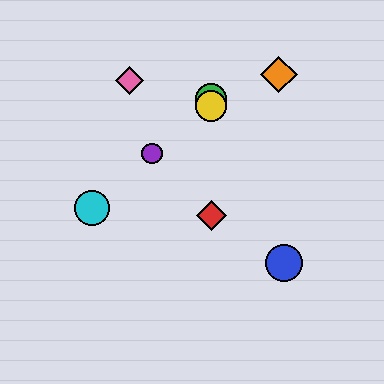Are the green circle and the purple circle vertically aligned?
No, the green circle is at x≈211 and the purple circle is at x≈152.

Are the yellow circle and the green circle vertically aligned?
Yes, both are at x≈211.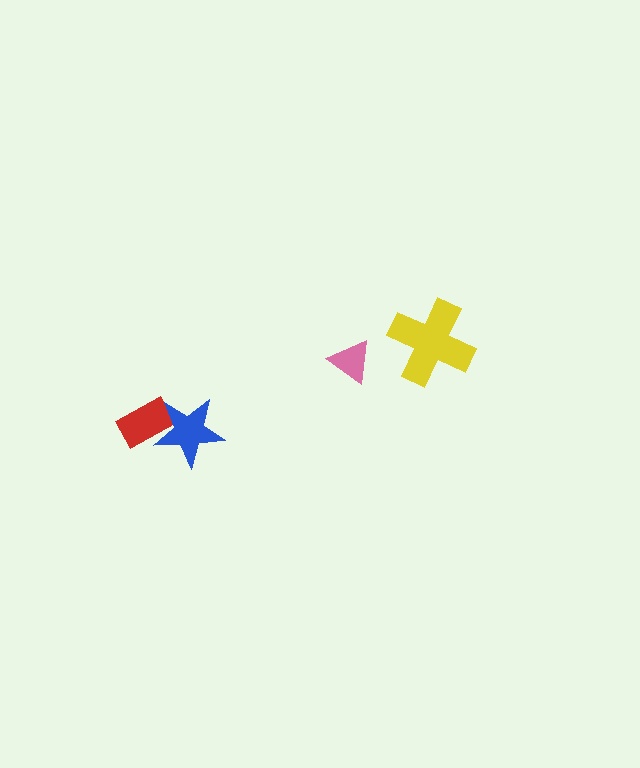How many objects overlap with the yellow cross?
0 objects overlap with the yellow cross.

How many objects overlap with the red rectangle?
1 object overlaps with the red rectangle.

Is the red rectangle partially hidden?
Yes, it is partially covered by another shape.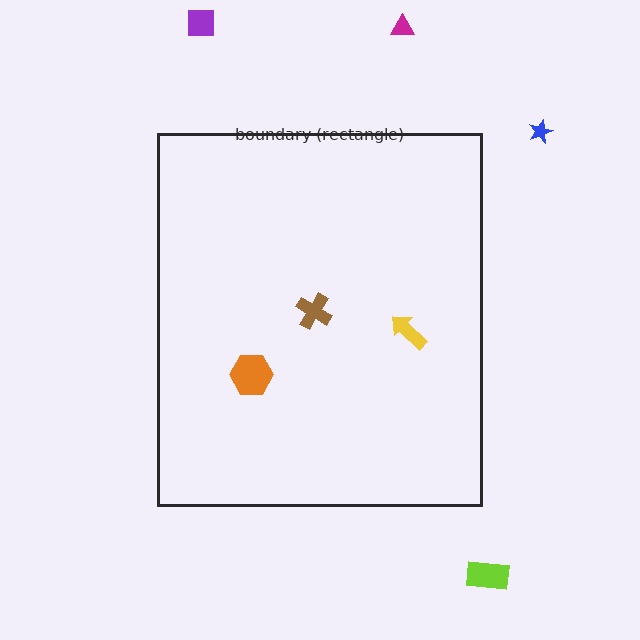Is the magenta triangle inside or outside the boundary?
Outside.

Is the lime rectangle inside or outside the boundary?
Outside.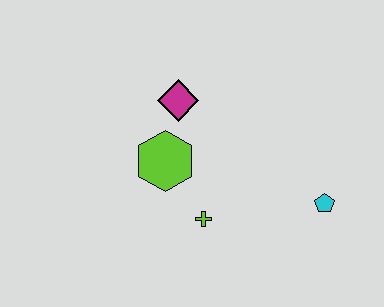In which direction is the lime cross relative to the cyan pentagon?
The lime cross is to the left of the cyan pentagon.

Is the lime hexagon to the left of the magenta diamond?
Yes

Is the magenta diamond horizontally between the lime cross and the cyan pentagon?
No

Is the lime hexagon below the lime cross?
No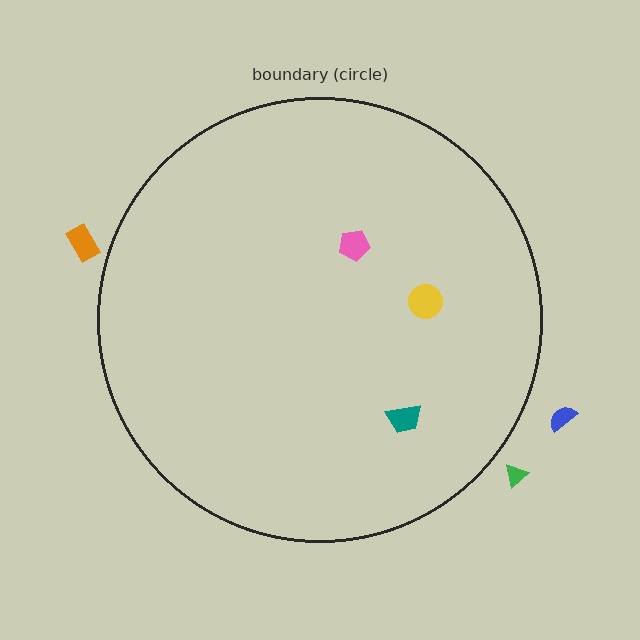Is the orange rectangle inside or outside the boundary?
Outside.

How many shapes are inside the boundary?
3 inside, 3 outside.